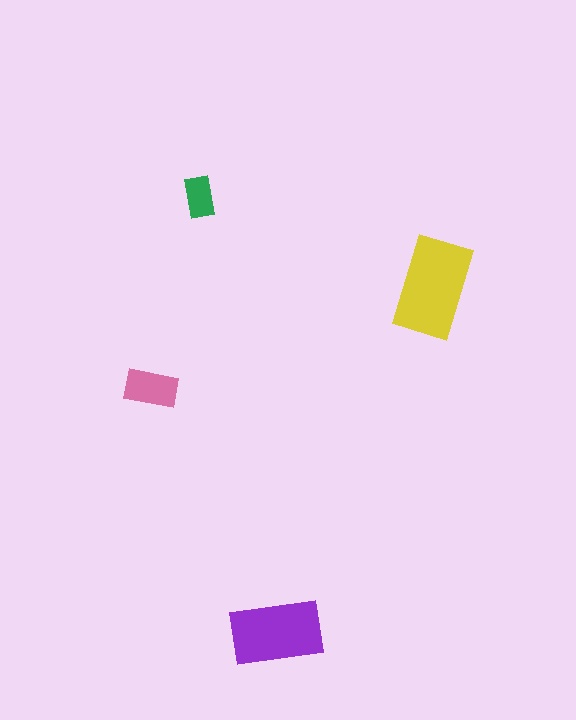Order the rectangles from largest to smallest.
the yellow one, the purple one, the pink one, the green one.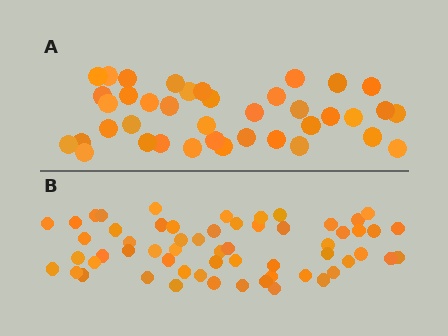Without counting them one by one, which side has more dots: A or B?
Region B (the bottom region) has more dots.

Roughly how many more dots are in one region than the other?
Region B has approximately 20 more dots than region A.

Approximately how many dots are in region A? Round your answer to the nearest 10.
About 40 dots. (The exact count is 39, which rounds to 40.)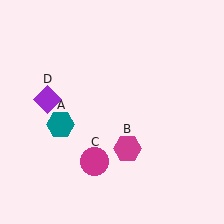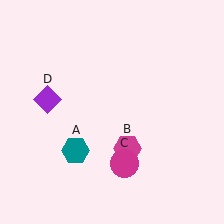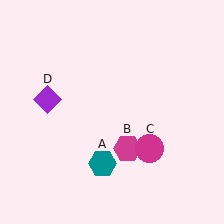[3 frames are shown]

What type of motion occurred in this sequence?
The teal hexagon (object A), magenta circle (object C) rotated counterclockwise around the center of the scene.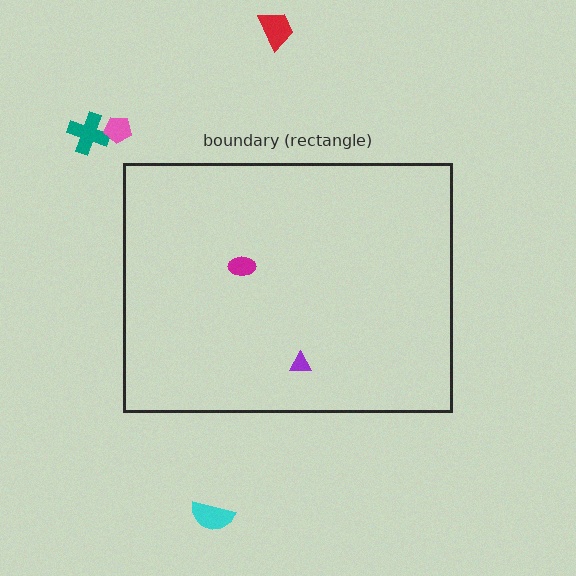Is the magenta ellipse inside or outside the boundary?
Inside.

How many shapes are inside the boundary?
2 inside, 4 outside.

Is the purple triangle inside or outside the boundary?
Inside.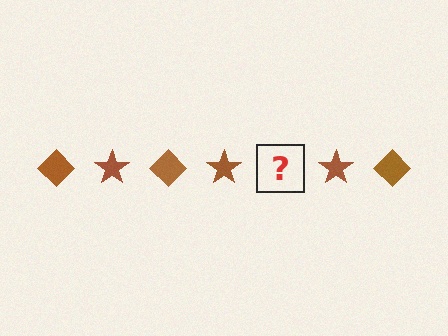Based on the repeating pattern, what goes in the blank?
The blank should be a brown diamond.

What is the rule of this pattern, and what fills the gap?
The rule is that the pattern cycles through diamond, star shapes in brown. The gap should be filled with a brown diamond.